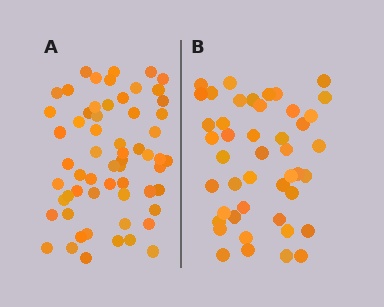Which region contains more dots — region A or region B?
Region A (the left region) has more dots.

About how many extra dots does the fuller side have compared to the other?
Region A has approximately 15 more dots than region B.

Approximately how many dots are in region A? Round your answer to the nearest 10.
About 60 dots.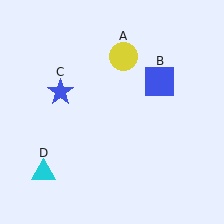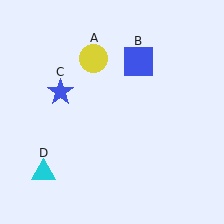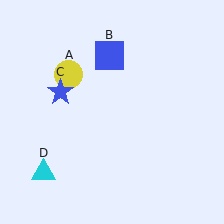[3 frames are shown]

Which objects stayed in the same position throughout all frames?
Blue star (object C) and cyan triangle (object D) remained stationary.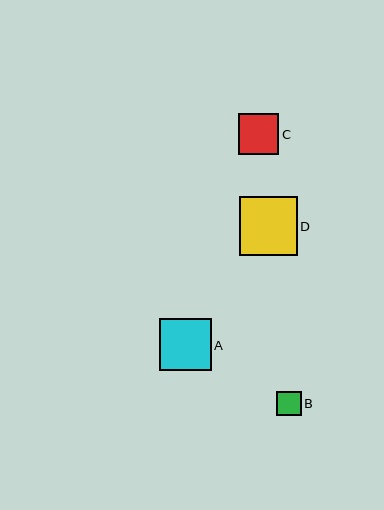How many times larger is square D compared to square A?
Square D is approximately 1.1 times the size of square A.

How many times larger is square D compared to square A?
Square D is approximately 1.1 times the size of square A.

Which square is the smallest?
Square B is the smallest with a size of approximately 25 pixels.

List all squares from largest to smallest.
From largest to smallest: D, A, C, B.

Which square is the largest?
Square D is the largest with a size of approximately 58 pixels.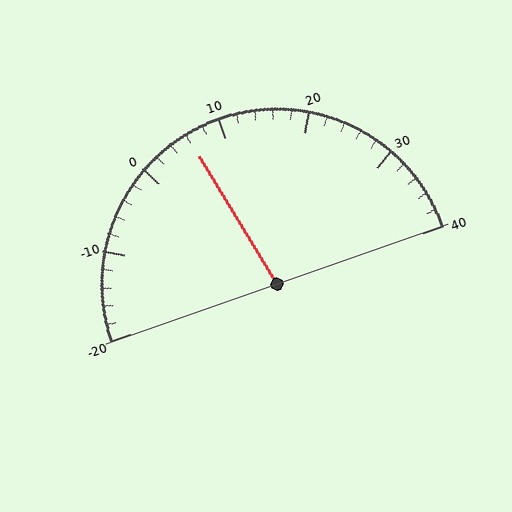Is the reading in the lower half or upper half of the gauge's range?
The reading is in the lower half of the range (-20 to 40).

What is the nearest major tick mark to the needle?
The nearest major tick mark is 10.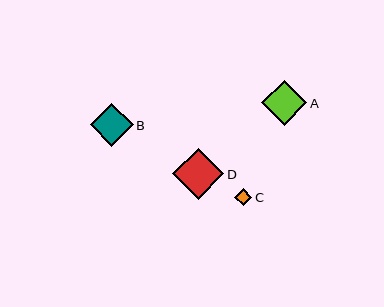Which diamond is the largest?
Diamond D is the largest with a size of approximately 52 pixels.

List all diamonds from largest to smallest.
From largest to smallest: D, A, B, C.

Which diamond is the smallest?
Diamond C is the smallest with a size of approximately 17 pixels.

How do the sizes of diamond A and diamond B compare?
Diamond A and diamond B are approximately the same size.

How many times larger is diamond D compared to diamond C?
Diamond D is approximately 3.0 times the size of diamond C.